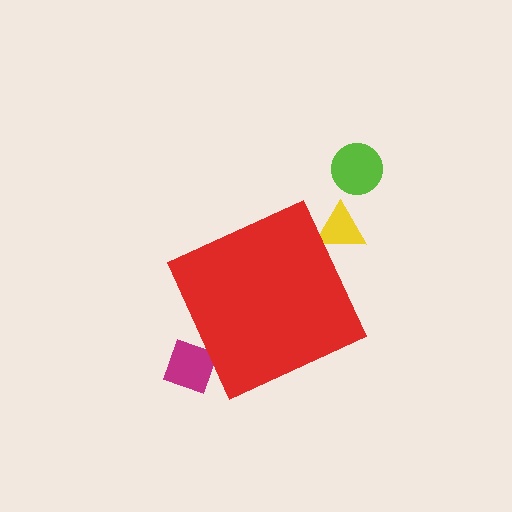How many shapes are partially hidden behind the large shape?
2 shapes are partially hidden.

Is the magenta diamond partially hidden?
Yes, the magenta diamond is partially hidden behind the red diamond.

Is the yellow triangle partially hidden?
Yes, the yellow triangle is partially hidden behind the red diamond.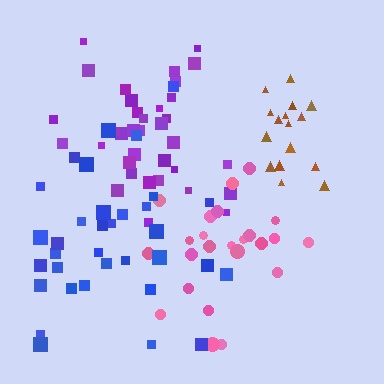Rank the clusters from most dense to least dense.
brown, purple, pink, blue.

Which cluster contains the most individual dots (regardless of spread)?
Purple (35).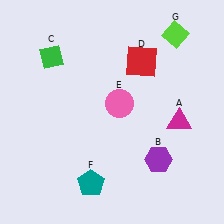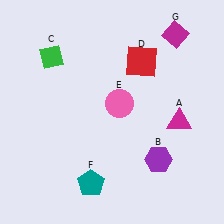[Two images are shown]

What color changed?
The diamond (G) changed from lime in Image 1 to magenta in Image 2.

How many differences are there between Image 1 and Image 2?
There is 1 difference between the two images.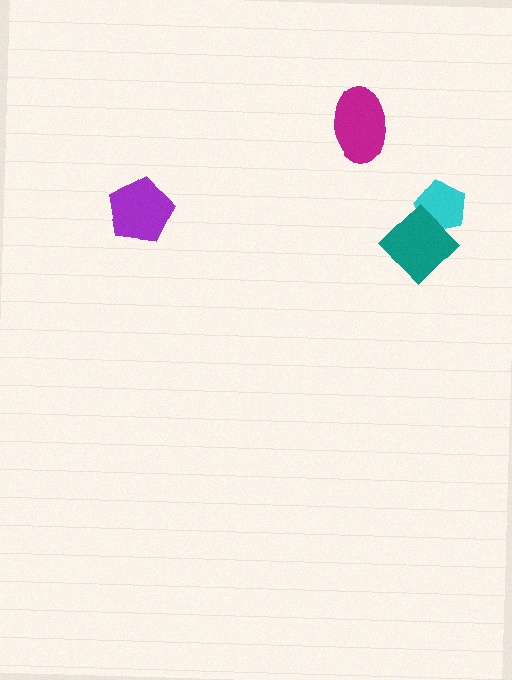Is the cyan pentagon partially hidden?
Yes, it is partially covered by another shape.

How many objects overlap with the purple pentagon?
0 objects overlap with the purple pentagon.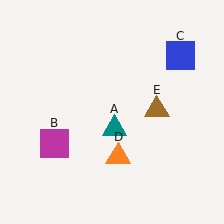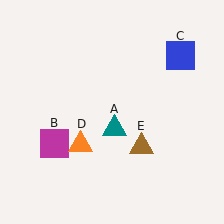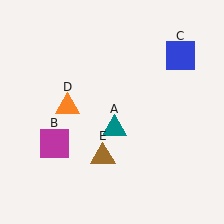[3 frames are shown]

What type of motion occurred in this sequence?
The orange triangle (object D), brown triangle (object E) rotated clockwise around the center of the scene.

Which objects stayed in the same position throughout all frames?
Teal triangle (object A) and magenta square (object B) and blue square (object C) remained stationary.